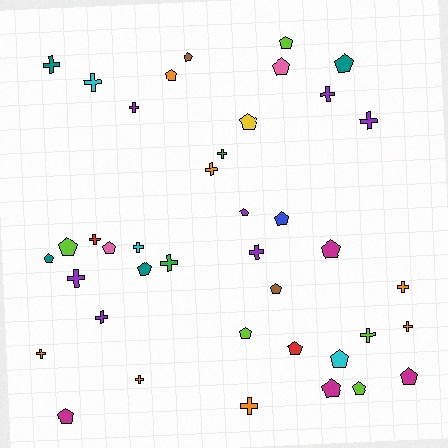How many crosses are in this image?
There are 19 crosses.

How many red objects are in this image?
There are 2 red objects.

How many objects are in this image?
There are 40 objects.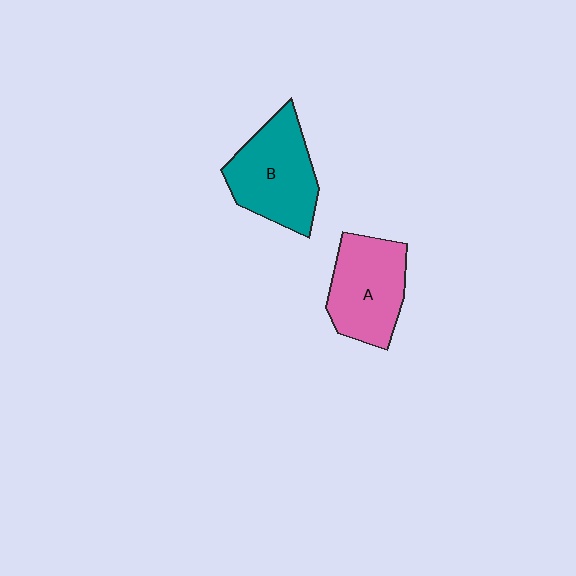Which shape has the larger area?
Shape B (teal).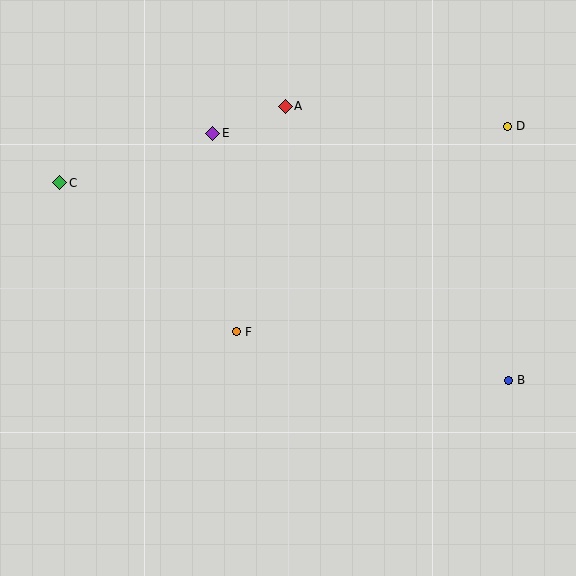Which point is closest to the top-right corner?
Point D is closest to the top-right corner.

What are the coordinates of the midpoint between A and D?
The midpoint between A and D is at (396, 116).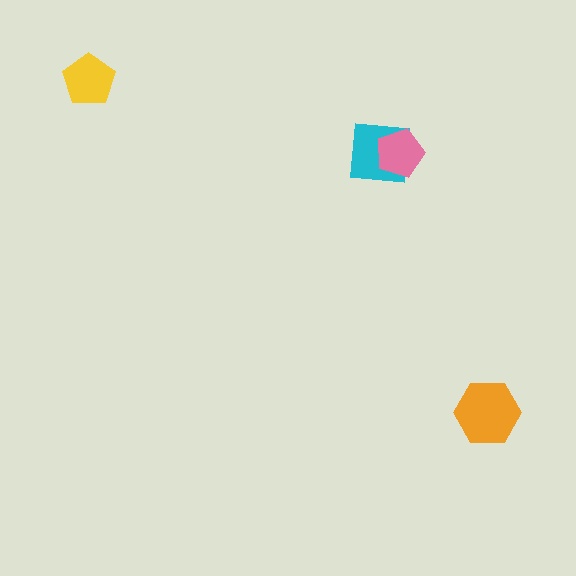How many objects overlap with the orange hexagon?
0 objects overlap with the orange hexagon.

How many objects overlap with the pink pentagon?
1 object overlaps with the pink pentagon.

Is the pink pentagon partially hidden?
No, no other shape covers it.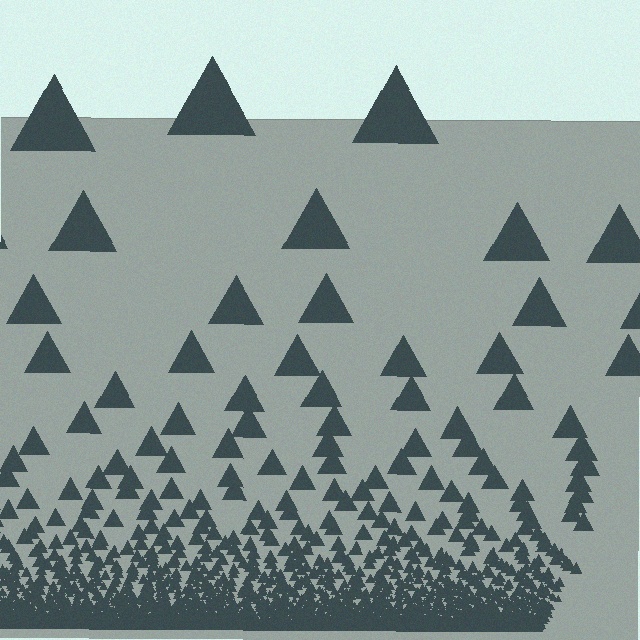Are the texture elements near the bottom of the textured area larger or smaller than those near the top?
Smaller. The gradient is inverted — elements near the bottom are smaller and denser.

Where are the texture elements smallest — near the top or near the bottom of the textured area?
Near the bottom.